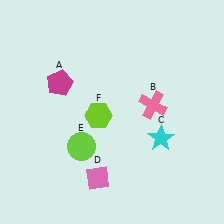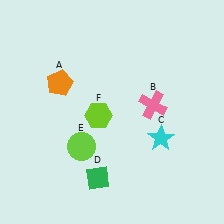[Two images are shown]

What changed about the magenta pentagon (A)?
In Image 1, A is magenta. In Image 2, it changed to orange.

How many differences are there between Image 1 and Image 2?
There are 2 differences between the two images.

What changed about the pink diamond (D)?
In Image 1, D is pink. In Image 2, it changed to green.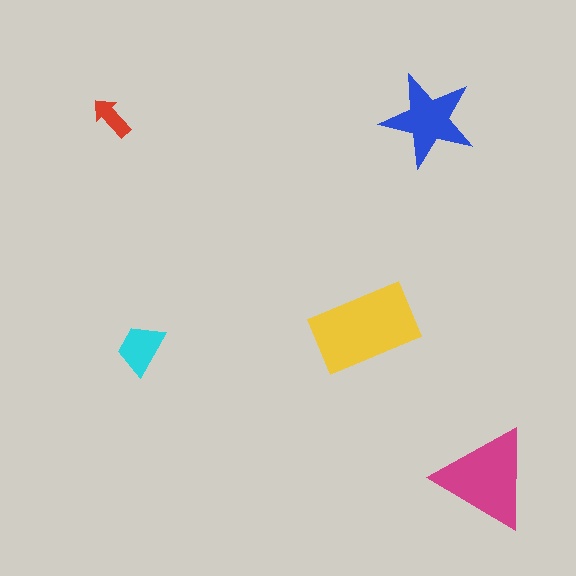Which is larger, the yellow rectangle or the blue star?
The yellow rectangle.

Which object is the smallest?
The red arrow.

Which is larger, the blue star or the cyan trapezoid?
The blue star.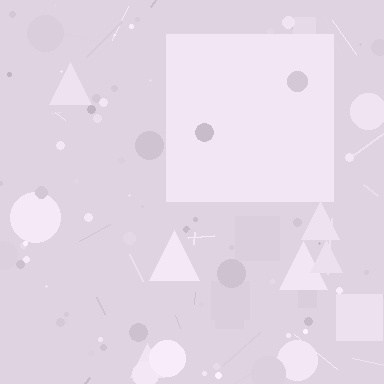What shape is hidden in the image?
A square is hidden in the image.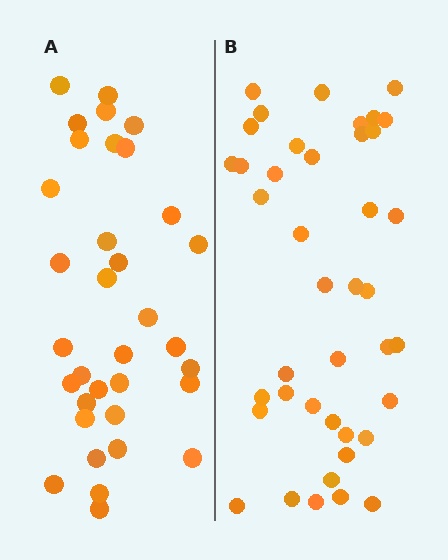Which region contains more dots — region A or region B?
Region B (the right region) has more dots.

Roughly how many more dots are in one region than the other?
Region B has roughly 8 or so more dots than region A.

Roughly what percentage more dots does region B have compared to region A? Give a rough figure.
About 20% more.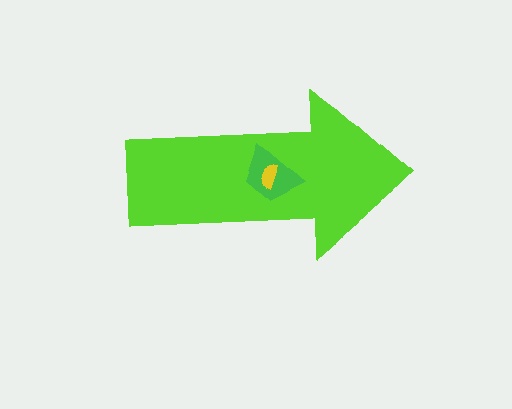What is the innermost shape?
The yellow semicircle.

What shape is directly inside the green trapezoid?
The yellow semicircle.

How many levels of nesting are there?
3.